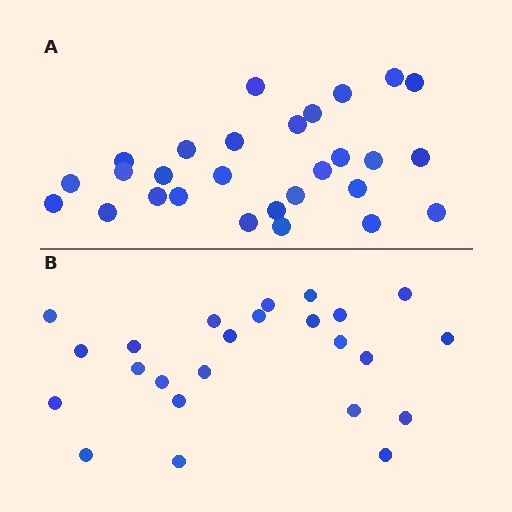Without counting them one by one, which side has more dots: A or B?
Region A (the top region) has more dots.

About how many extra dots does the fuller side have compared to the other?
Region A has about 4 more dots than region B.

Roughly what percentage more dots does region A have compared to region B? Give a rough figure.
About 15% more.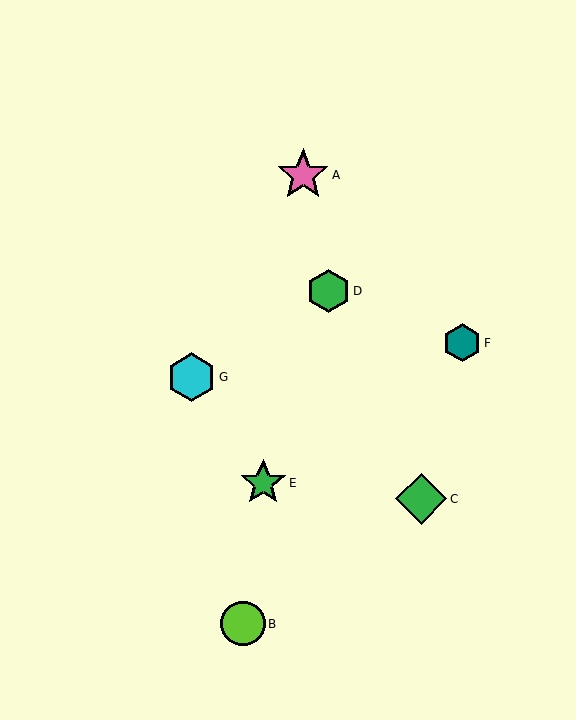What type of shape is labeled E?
Shape E is a green star.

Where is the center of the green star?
The center of the green star is at (263, 483).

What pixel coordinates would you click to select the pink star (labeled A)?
Click at (303, 175) to select the pink star A.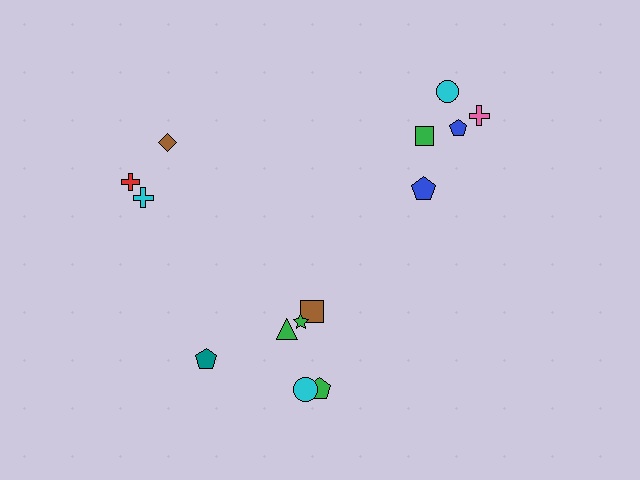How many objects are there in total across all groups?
There are 14 objects.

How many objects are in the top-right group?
There are 5 objects.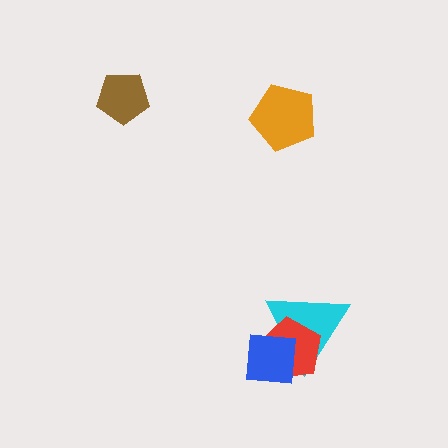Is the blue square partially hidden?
No, no other shape covers it.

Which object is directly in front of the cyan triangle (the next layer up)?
The red pentagon is directly in front of the cyan triangle.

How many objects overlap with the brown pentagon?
0 objects overlap with the brown pentagon.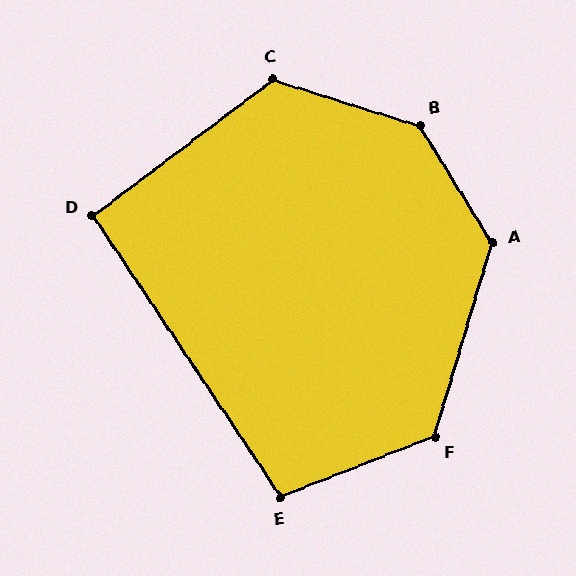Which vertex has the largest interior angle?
B, at approximately 139 degrees.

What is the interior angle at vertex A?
Approximately 132 degrees (obtuse).